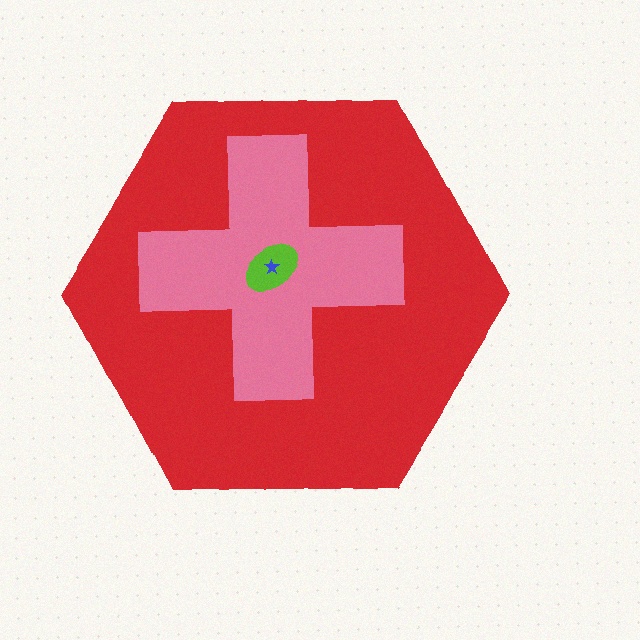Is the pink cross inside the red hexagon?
Yes.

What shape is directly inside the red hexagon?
The pink cross.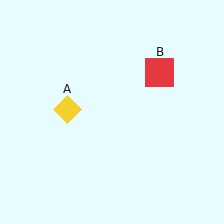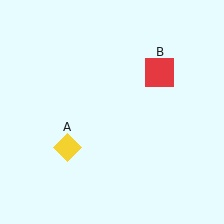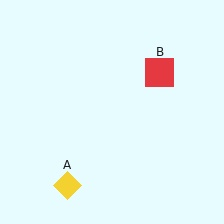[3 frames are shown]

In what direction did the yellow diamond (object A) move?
The yellow diamond (object A) moved down.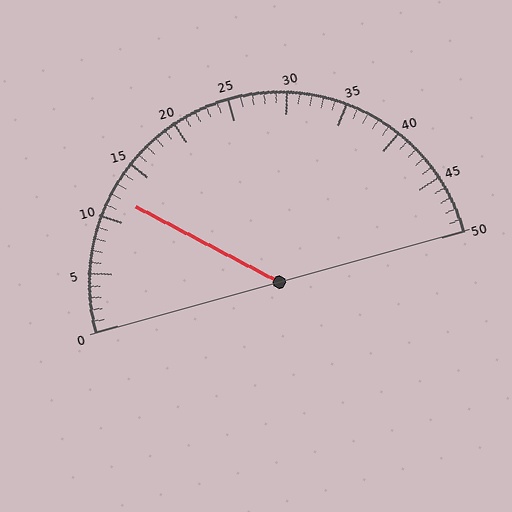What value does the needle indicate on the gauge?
The needle indicates approximately 12.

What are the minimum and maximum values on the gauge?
The gauge ranges from 0 to 50.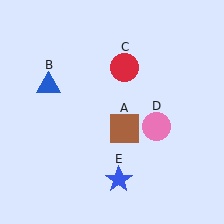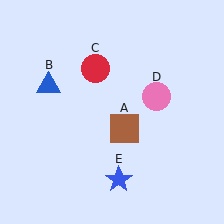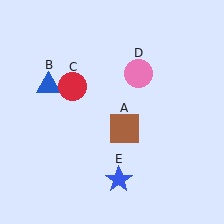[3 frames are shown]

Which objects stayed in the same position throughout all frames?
Brown square (object A) and blue triangle (object B) and blue star (object E) remained stationary.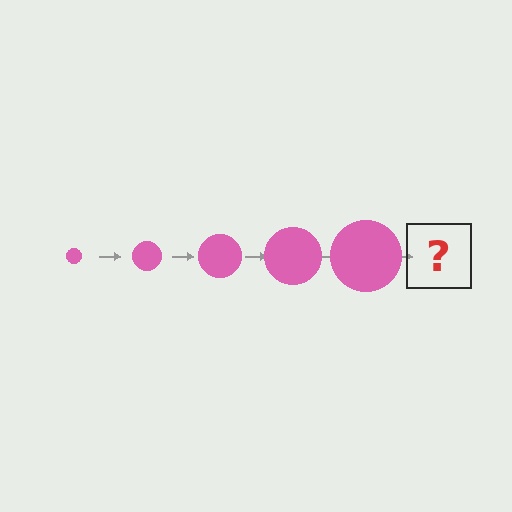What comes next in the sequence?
The next element should be a pink circle, larger than the previous one.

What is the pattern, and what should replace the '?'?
The pattern is that the circle gets progressively larger each step. The '?' should be a pink circle, larger than the previous one.